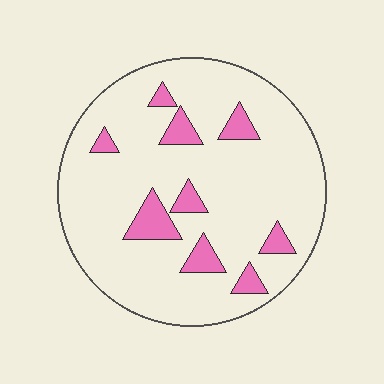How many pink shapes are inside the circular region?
9.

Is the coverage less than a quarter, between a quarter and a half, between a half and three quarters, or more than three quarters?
Less than a quarter.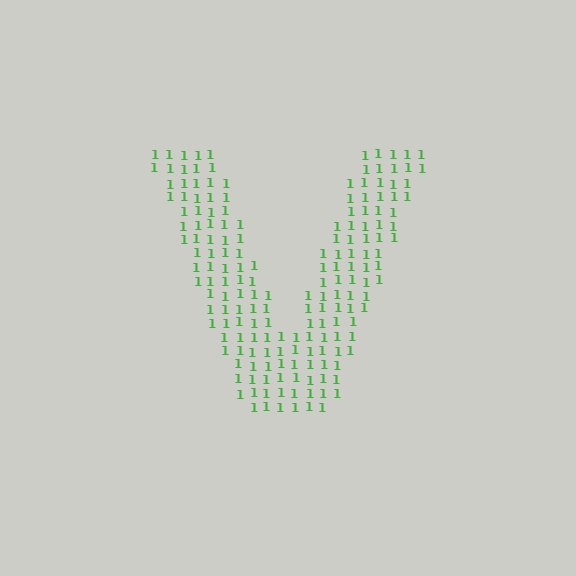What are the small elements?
The small elements are digit 1's.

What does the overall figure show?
The overall figure shows the letter V.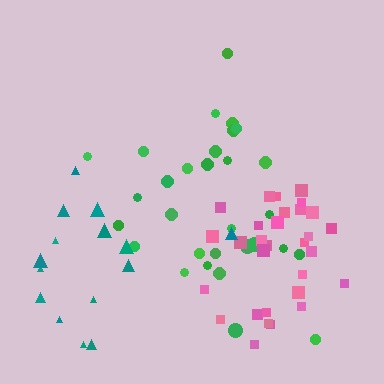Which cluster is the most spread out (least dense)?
Teal.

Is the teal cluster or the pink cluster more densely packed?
Pink.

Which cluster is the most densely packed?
Pink.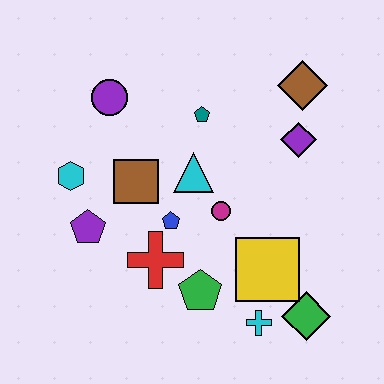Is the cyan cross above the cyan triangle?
No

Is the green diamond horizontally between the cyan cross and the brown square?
No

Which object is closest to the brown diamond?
The purple diamond is closest to the brown diamond.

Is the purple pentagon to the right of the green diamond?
No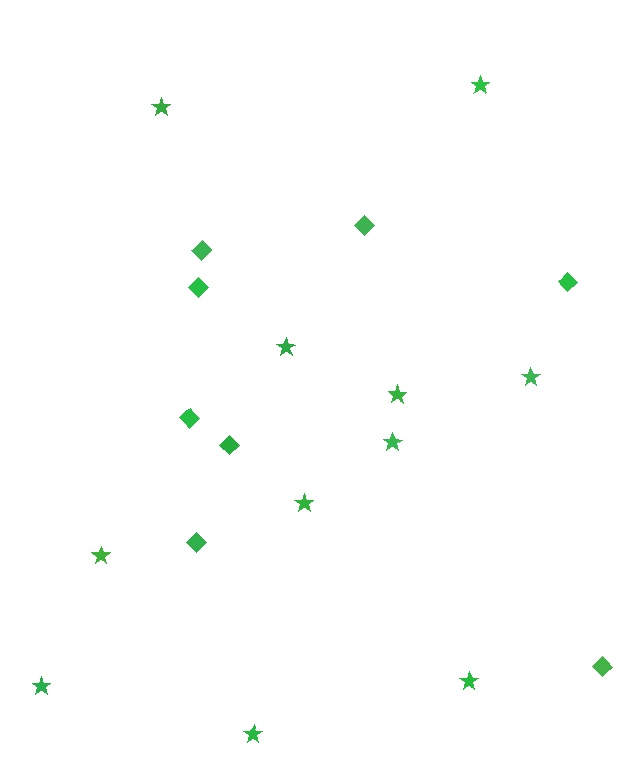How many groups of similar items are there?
There are 2 groups: one group of stars (11) and one group of diamonds (8).